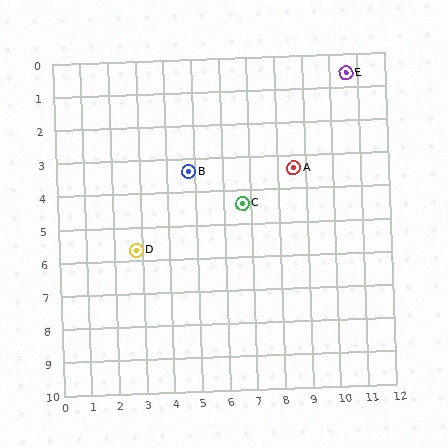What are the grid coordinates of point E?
Point E is at approximately (10.6, 0.6).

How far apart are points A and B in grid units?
Points A and B are about 3.8 grid units apart.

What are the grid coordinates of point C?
Point C is at approximately (6.7, 4.4).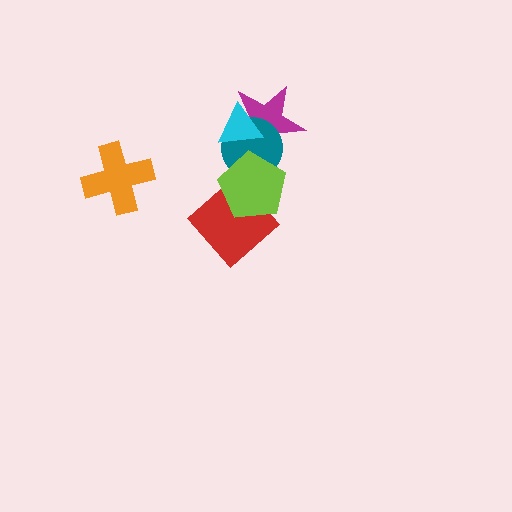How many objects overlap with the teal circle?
3 objects overlap with the teal circle.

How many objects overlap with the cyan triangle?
2 objects overlap with the cyan triangle.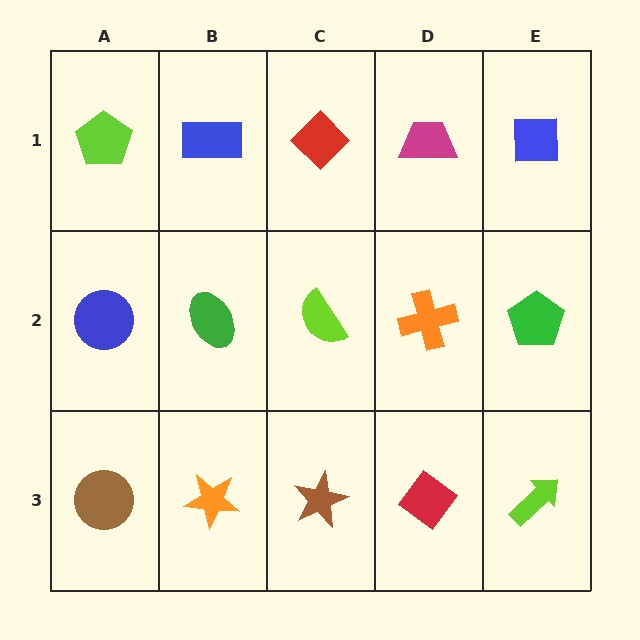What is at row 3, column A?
A brown circle.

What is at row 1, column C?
A red diamond.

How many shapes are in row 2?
5 shapes.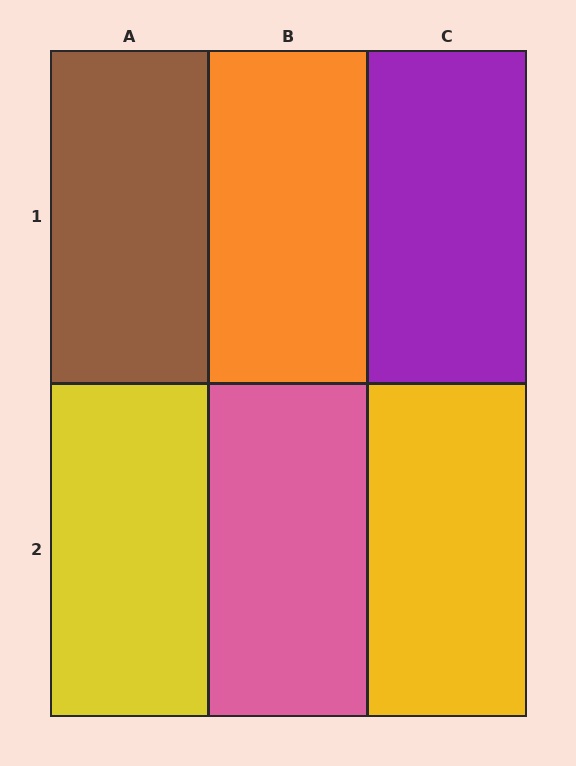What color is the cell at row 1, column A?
Brown.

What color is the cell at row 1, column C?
Purple.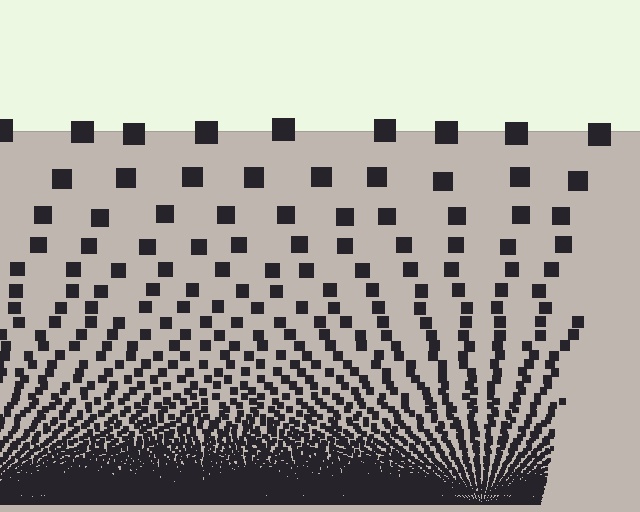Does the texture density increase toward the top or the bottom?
Density increases toward the bottom.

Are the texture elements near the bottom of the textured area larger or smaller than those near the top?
Smaller. The gradient is inverted — elements near the bottom are smaller and denser.